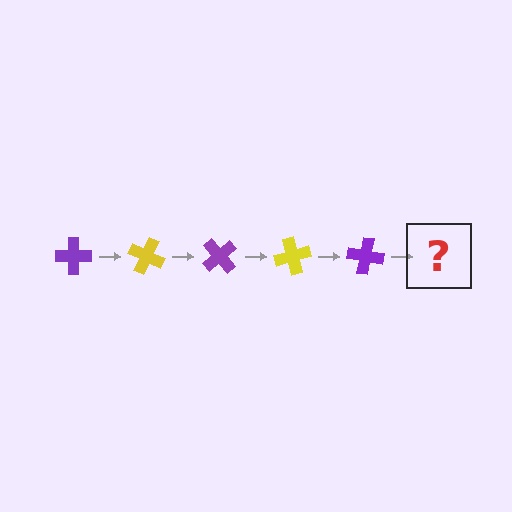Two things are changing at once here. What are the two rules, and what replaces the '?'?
The two rules are that it rotates 25 degrees each step and the color cycles through purple and yellow. The '?' should be a yellow cross, rotated 125 degrees from the start.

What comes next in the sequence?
The next element should be a yellow cross, rotated 125 degrees from the start.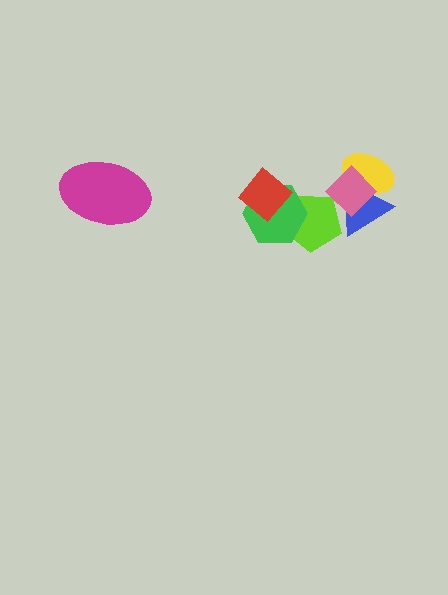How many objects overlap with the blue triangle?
3 objects overlap with the blue triangle.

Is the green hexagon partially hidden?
Yes, it is partially covered by another shape.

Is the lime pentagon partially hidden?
Yes, it is partially covered by another shape.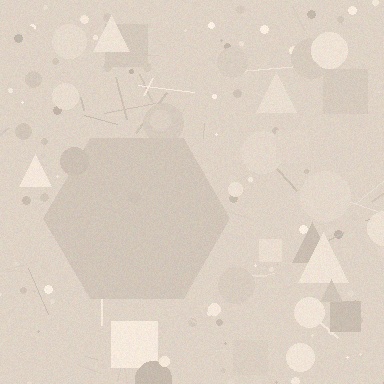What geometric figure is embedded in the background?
A hexagon is embedded in the background.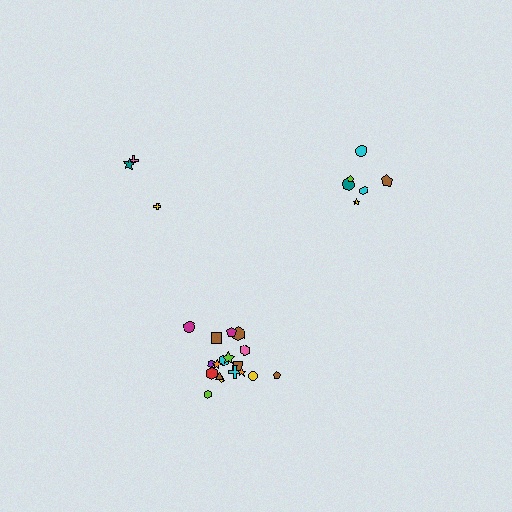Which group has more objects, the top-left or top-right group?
The top-right group.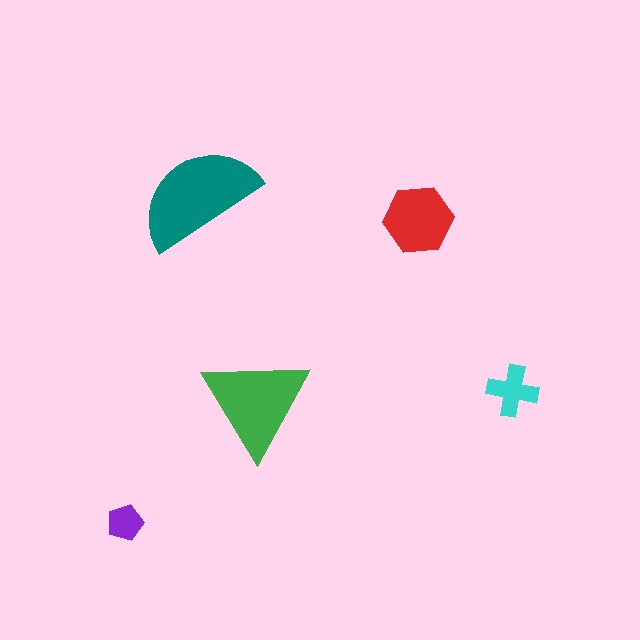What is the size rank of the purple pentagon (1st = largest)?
5th.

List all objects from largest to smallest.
The teal semicircle, the green triangle, the red hexagon, the cyan cross, the purple pentagon.